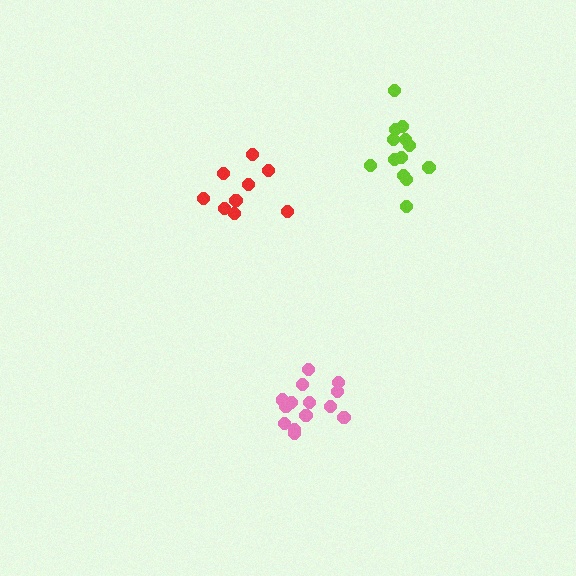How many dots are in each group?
Group 1: 14 dots, Group 2: 9 dots, Group 3: 13 dots (36 total).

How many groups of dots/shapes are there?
There are 3 groups.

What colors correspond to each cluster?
The clusters are colored: pink, red, lime.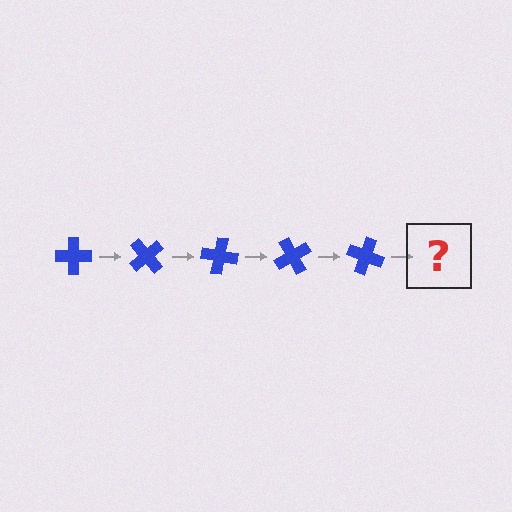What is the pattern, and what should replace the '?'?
The pattern is that the cross rotates 50 degrees each step. The '?' should be a blue cross rotated 250 degrees.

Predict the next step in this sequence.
The next step is a blue cross rotated 250 degrees.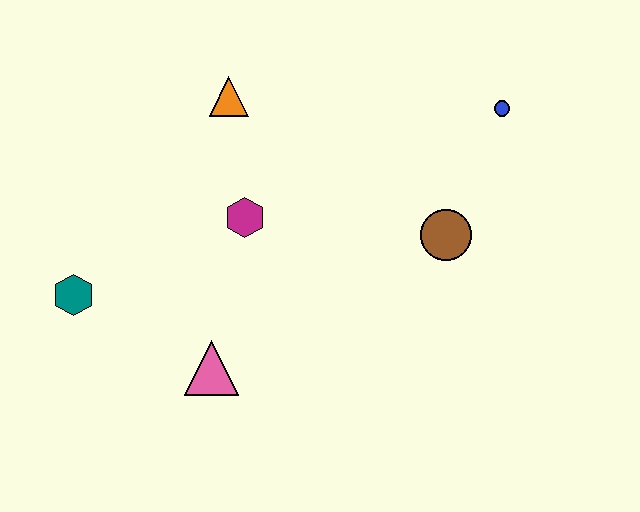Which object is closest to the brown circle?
The blue circle is closest to the brown circle.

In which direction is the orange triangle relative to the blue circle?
The orange triangle is to the left of the blue circle.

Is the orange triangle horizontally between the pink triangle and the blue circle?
Yes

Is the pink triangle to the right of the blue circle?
No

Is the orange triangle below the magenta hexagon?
No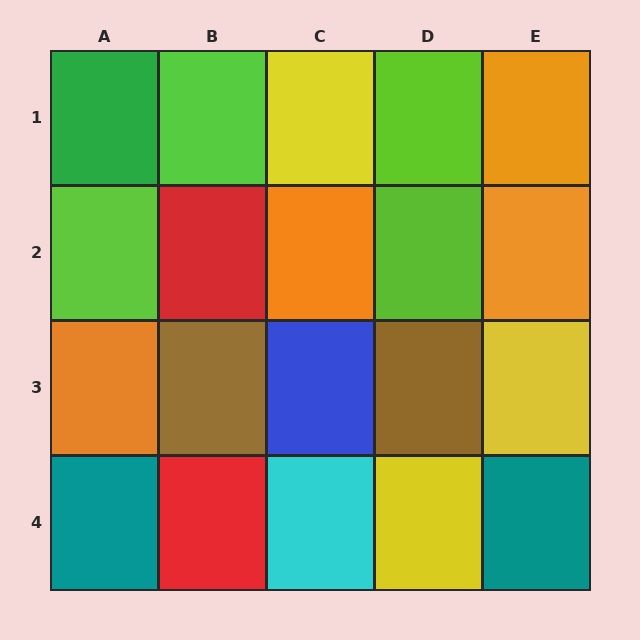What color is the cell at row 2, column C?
Orange.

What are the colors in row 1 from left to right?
Green, lime, yellow, lime, orange.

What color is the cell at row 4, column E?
Teal.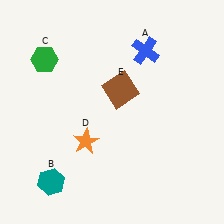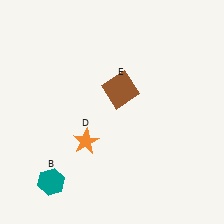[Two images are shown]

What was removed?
The green hexagon (C), the blue cross (A) were removed in Image 2.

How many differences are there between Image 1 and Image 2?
There are 2 differences between the two images.